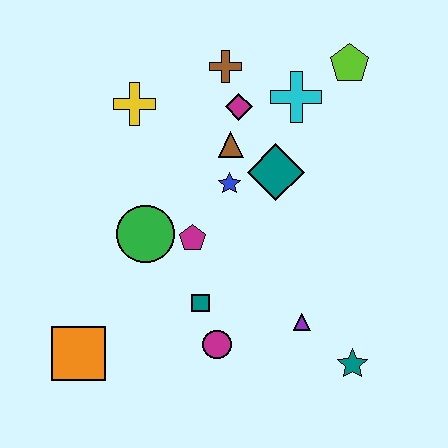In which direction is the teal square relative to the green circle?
The teal square is below the green circle.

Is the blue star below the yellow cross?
Yes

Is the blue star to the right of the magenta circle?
Yes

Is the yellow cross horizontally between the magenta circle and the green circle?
No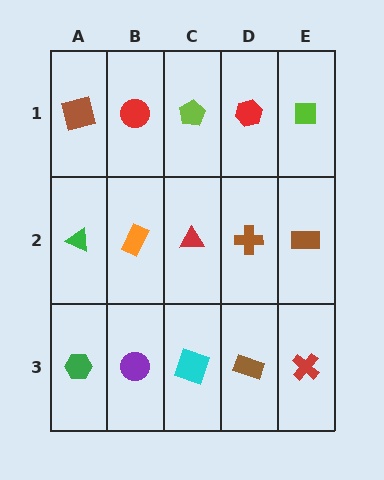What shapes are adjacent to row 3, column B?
An orange rectangle (row 2, column B), a green hexagon (row 3, column A), a cyan square (row 3, column C).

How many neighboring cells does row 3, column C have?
3.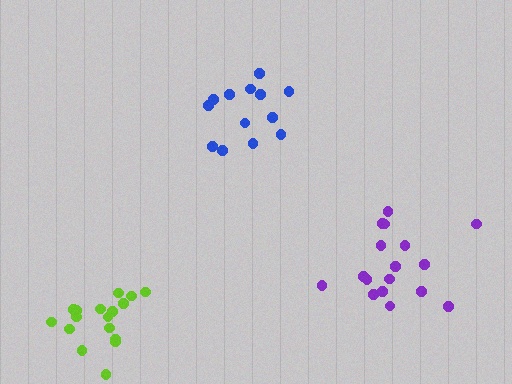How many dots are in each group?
Group 1: 17 dots, Group 2: 17 dots, Group 3: 13 dots (47 total).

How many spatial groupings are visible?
There are 3 spatial groupings.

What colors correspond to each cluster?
The clusters are colored: lime, purple, blue.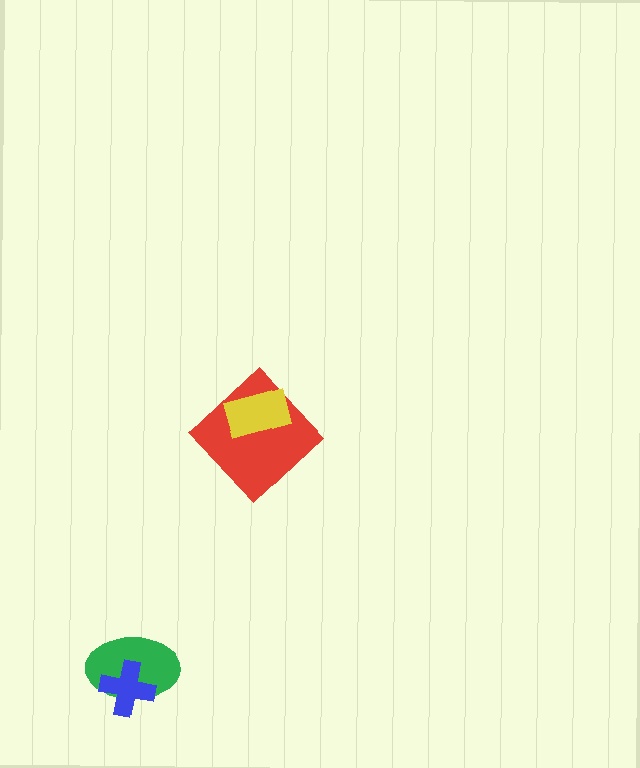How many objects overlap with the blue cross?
1 object overlaps with the blue cross.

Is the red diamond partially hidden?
Yes, it is partially covered by another shape.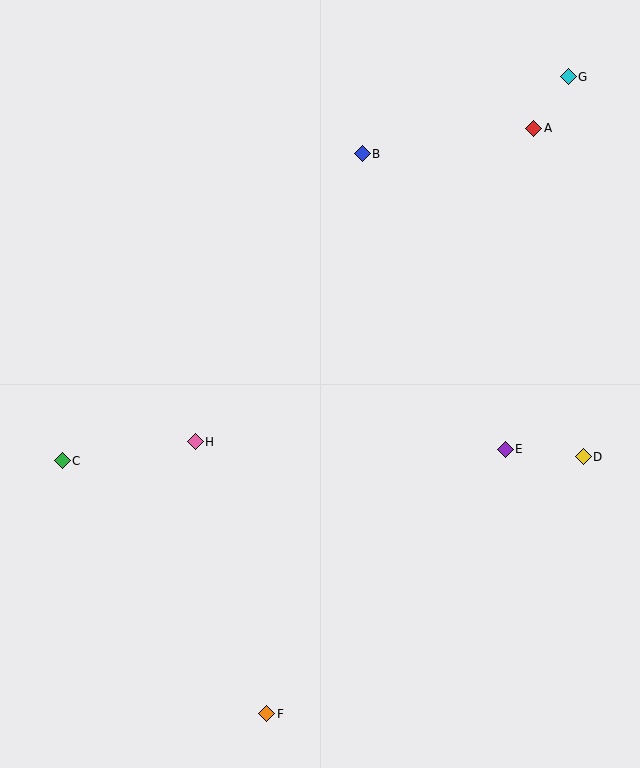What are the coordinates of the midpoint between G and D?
The midpoint between G and D is at (576, 267).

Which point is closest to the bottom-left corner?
Point F is closest to the bottom-left corner.